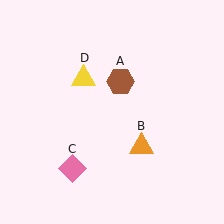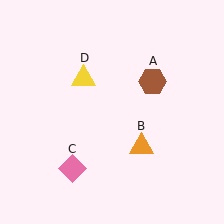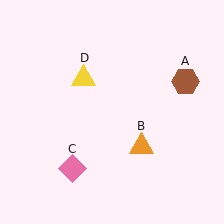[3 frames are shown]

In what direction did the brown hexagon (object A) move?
The brown hexagon (object A) moved right.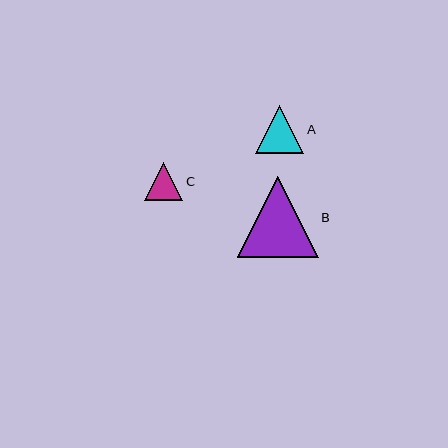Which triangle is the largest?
Triangle B is the largest with a size of approximately 81 pixels.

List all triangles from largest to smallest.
From largest to smallest: B, A, C.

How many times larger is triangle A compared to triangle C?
Triangle A is approximately 1.3 times the size of triangle C.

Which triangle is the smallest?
Triangle C is the smallest with a size of approximately 38 pixels.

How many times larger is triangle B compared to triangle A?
Triangle B is approximately 1.7 times the size of triangle A.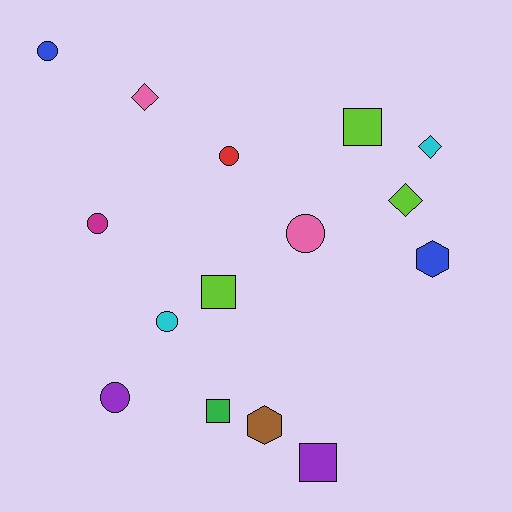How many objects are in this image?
There are 15 objects.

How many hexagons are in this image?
There are 2 hexagons.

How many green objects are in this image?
There is 1 green object.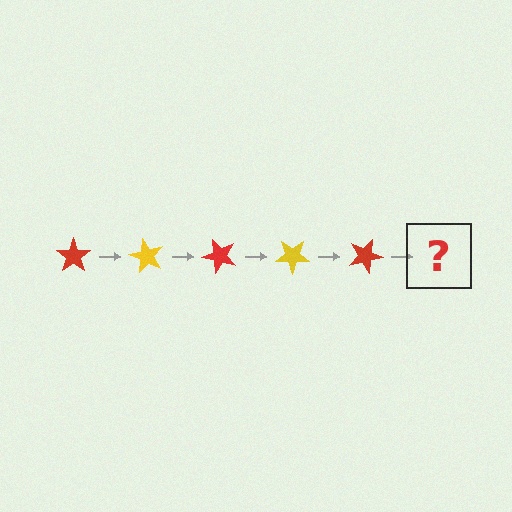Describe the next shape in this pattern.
It should be a yellow star, rotated 300 degrees from the start.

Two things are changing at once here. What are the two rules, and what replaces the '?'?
The two rules are that it rotates 60 degrees each step and the color cycles through red and yellow. The '?' should be a yellow star, rotated 300 degrees from the start.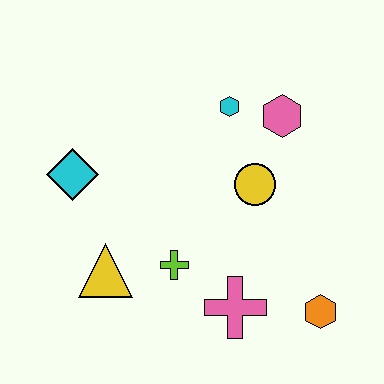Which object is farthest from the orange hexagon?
The cyan diamond is farthest from the orange hexagon.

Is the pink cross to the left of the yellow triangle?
No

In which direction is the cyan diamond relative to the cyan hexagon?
The cyan diamond is to the left of the cyan hexagon.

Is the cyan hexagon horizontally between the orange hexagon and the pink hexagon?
No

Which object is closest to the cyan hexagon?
The pink hexagon is closest to the cyan hexagon.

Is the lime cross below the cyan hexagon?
Yes